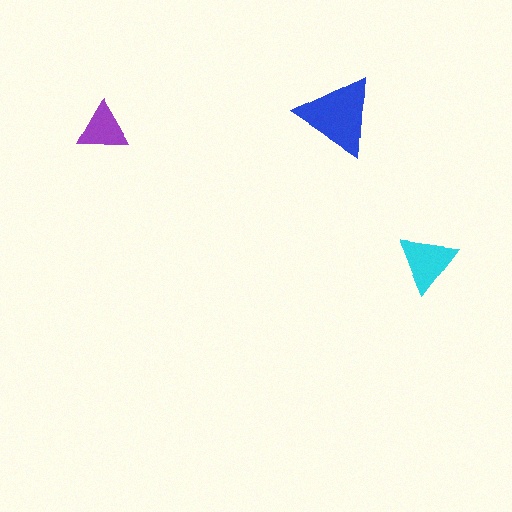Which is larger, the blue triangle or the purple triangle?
The blue one.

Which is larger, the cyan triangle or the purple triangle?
The cyan one.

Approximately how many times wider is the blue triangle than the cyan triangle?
About 1.5 times wider.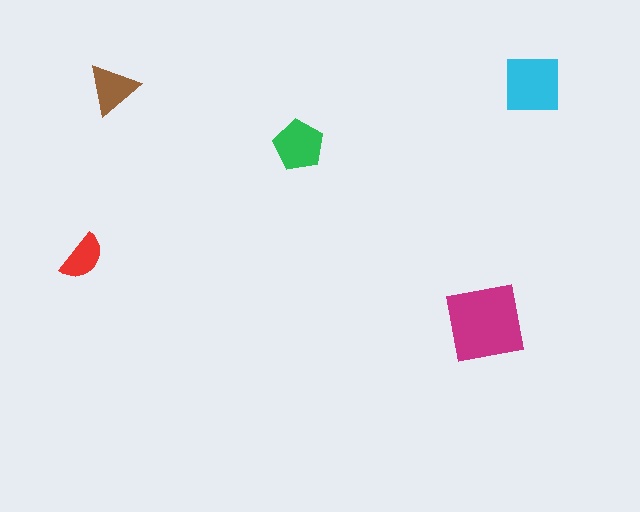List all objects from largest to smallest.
The magenta square, the cyan square, the green pentagon, the brown triangle, the red semicircle.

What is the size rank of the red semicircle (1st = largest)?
5th.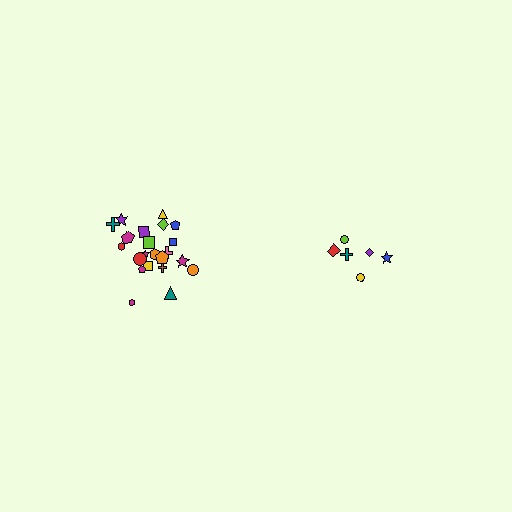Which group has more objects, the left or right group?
The left group.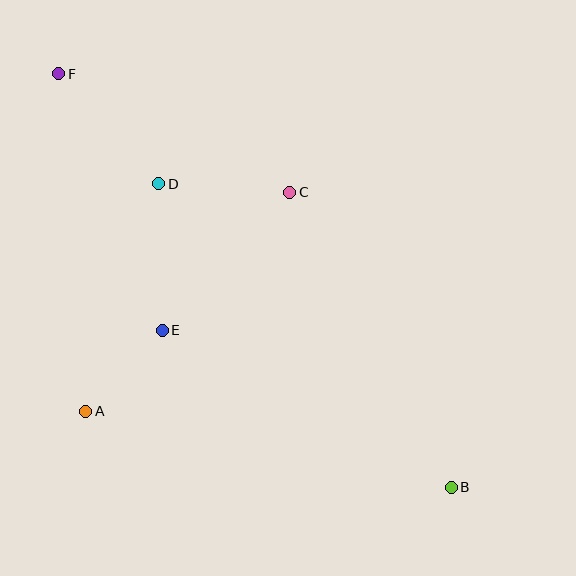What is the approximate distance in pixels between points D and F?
The distance between D and F is approximately 148 pixels.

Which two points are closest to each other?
Points A and E are closest to each other.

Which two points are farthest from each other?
Points B and F are farthest from each other.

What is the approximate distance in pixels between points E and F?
The distance between E and F is approximately 277 pixels.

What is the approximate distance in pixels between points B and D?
The distance between B and D is approximately 422 pixels.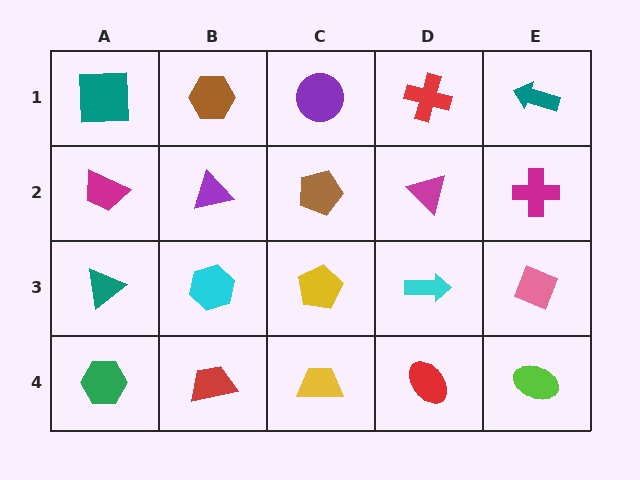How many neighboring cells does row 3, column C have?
4.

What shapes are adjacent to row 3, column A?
A magenta trapezoid (row 2, column A), a green hexagon (row 4, column A), a cyan hexagon (row 3, column B).